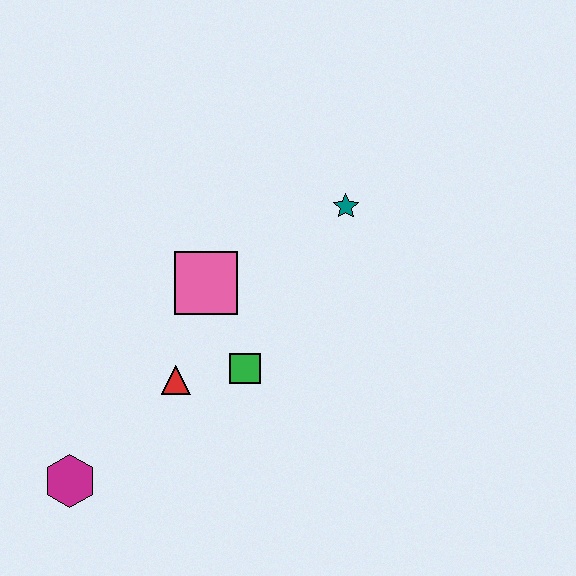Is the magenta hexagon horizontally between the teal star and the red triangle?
No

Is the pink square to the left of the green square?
Yes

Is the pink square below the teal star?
Yes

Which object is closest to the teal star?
The pink square is closest to the teal star.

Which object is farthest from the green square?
The magenta hexagon is farthest from the green square.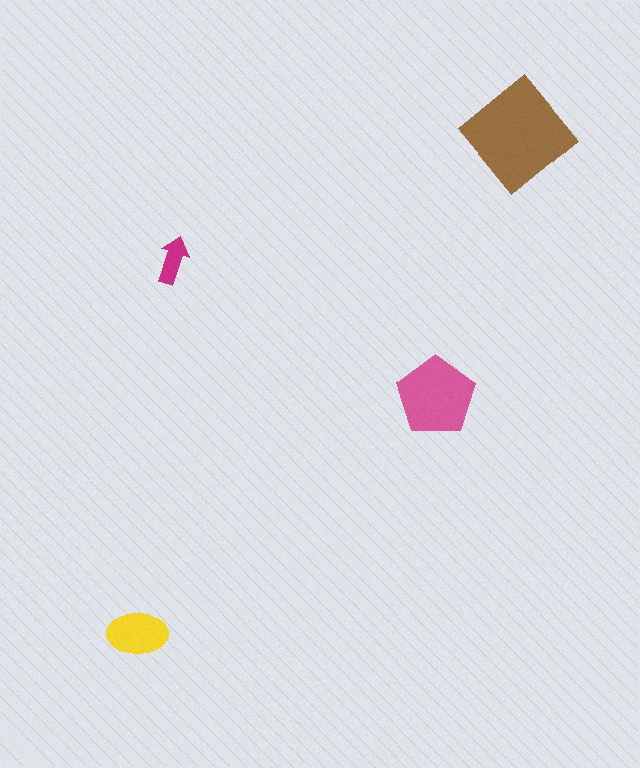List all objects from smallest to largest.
The magenta arrow, the yellow ellipse, the pink pentagon, the brown diamond.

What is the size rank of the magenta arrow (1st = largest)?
4th.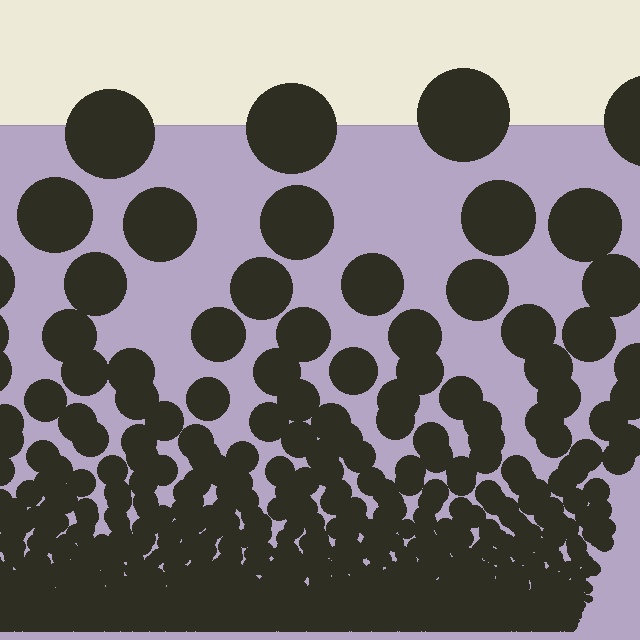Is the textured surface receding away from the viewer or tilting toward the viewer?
The surface appears to tilt toward the viewer. Texture elements get larger and sparser toward the top.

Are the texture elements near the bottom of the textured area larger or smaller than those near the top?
Smaller. The gradient is inverted — elements near the bottom are smaller and denser.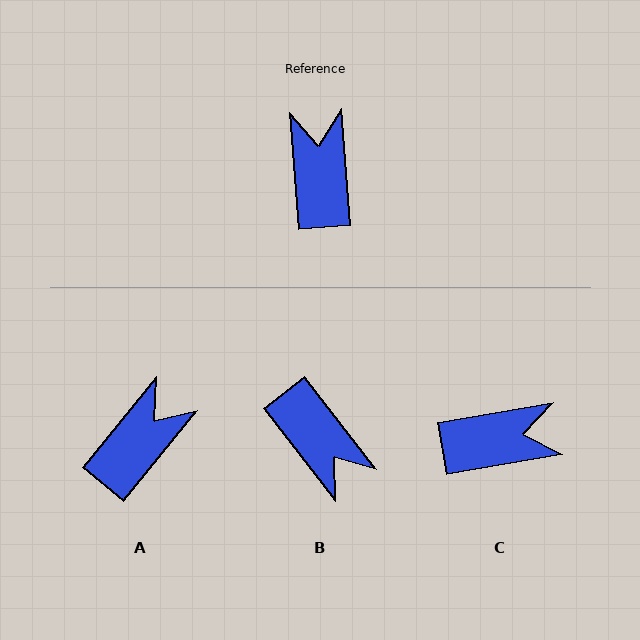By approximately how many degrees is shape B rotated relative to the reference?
Approximately 147 degrees clockwise.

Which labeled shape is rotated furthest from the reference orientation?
B, about 147 degrees away.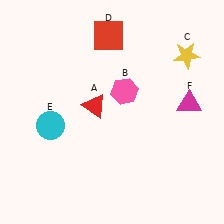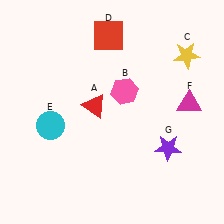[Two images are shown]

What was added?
A purple star (G) was added in Image 2.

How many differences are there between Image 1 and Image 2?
There is 1 difference between the two images.